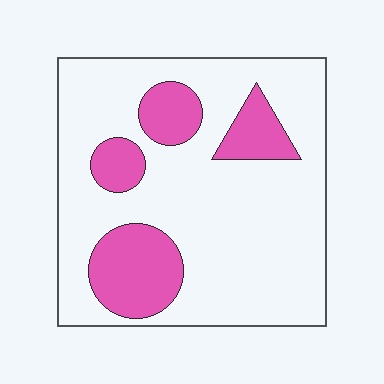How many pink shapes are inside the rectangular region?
4.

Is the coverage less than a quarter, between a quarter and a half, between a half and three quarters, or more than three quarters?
Less than a quarter.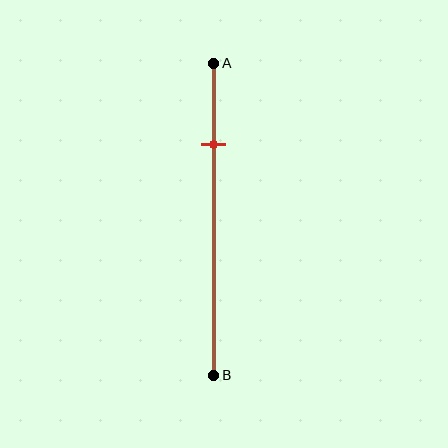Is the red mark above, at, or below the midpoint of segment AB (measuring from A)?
The red mark is above the midpoint of segment AB.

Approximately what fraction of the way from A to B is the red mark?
The red mark is approximately 25% of the way from A to B.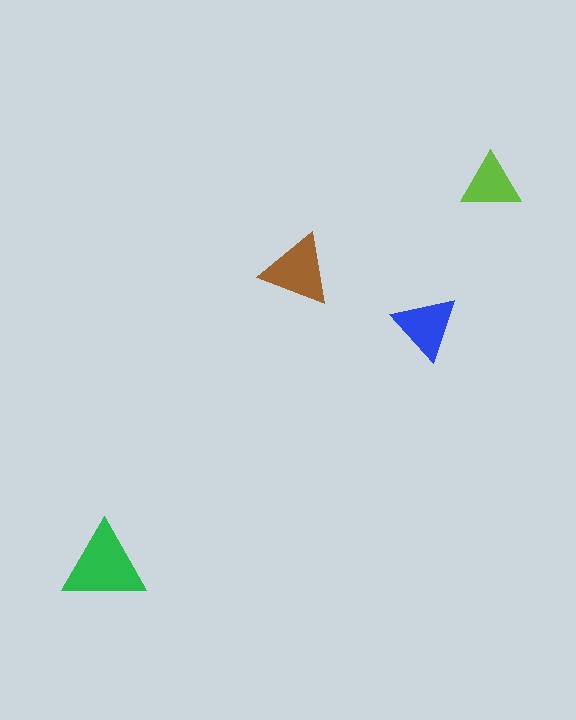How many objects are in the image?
There are 4 objects in the image.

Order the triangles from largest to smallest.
the green one, the brown one, the blue one, the lime one.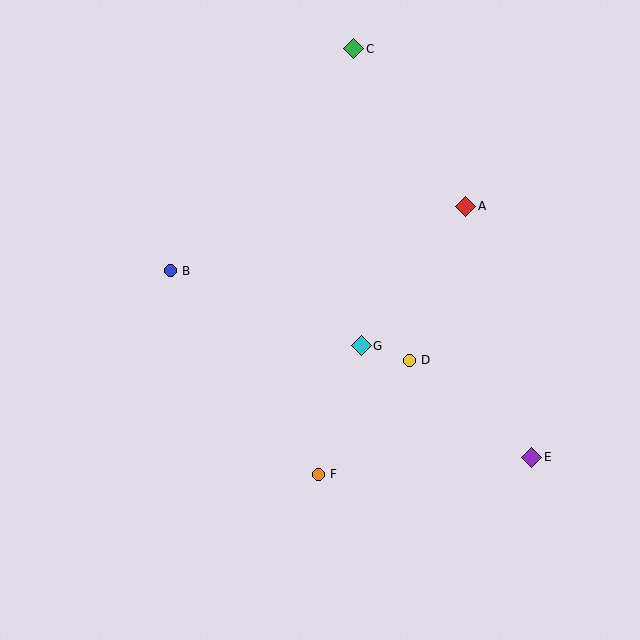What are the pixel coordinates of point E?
Point E is at (532, 457).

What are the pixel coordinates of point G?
Point G is at (361, 346).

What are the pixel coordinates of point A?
Point A is at (466, 206).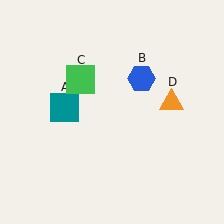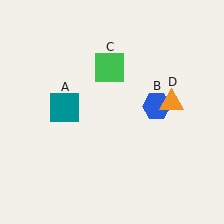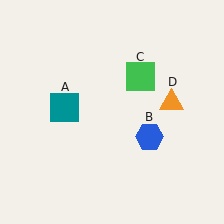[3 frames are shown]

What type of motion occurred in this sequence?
The blue hexagon (object B), green square (object C) rotated clockwise around the center of the scene.